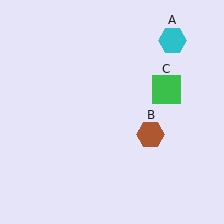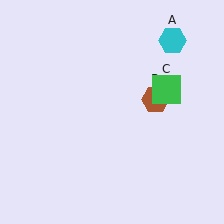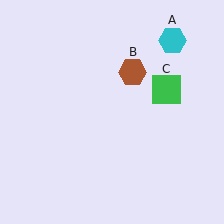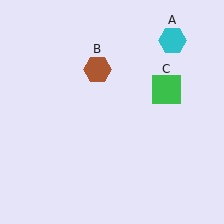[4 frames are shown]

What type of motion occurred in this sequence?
The brown hexagon (object B) rotated counterclockwise around the center of the scene.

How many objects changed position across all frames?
1 object changed position: brown hexagon (object B).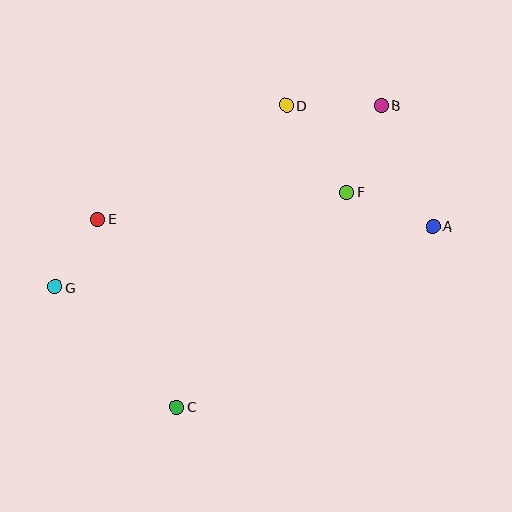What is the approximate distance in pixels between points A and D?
The distance between A and D is approximately 191 pixels.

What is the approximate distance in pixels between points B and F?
The distance between B and F is approximately 93 pixels.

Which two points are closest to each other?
Points E and G are closest to each other.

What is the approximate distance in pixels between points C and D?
The distance between C and D is approximately 321 pixels.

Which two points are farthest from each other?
Points A and G are farthest from each other.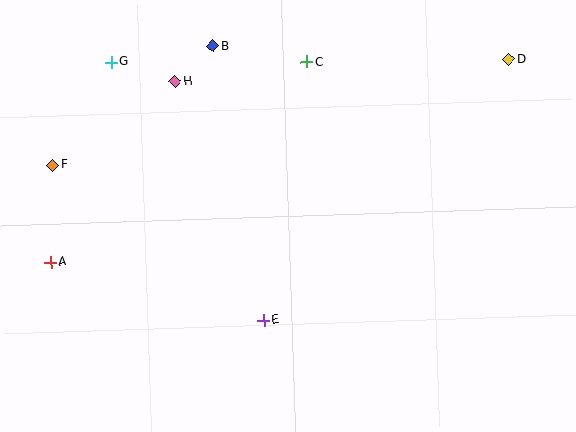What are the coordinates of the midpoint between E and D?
The midpoint between E and D is at (386, 190).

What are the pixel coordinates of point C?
Point C is at (307, 62).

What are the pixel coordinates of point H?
Point H is at (175, 81).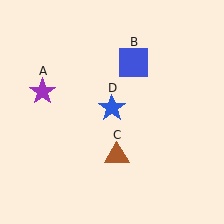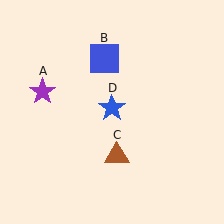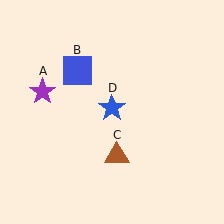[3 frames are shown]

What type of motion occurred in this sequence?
The blue square (object B) rotated counterclockwise around the center of the scene.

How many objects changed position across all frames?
1 object changed position: blue square (object B).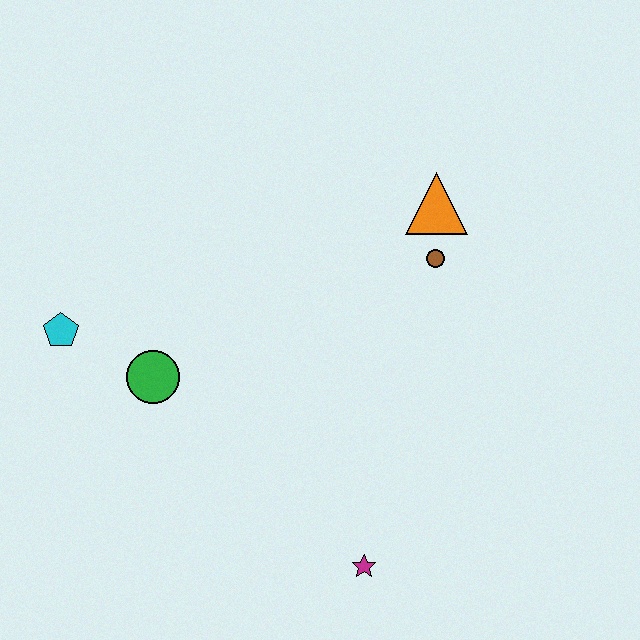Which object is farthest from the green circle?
The orange triangle is farthest from the green circle.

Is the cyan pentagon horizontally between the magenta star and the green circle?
No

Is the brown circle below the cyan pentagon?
No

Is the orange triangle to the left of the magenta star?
No